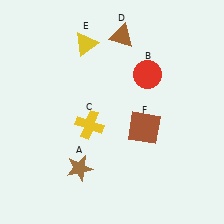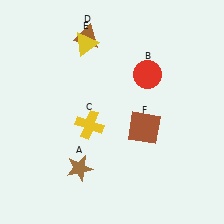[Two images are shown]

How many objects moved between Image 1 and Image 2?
1 object moved between the two images.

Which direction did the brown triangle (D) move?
The brown triangle (D) moved left.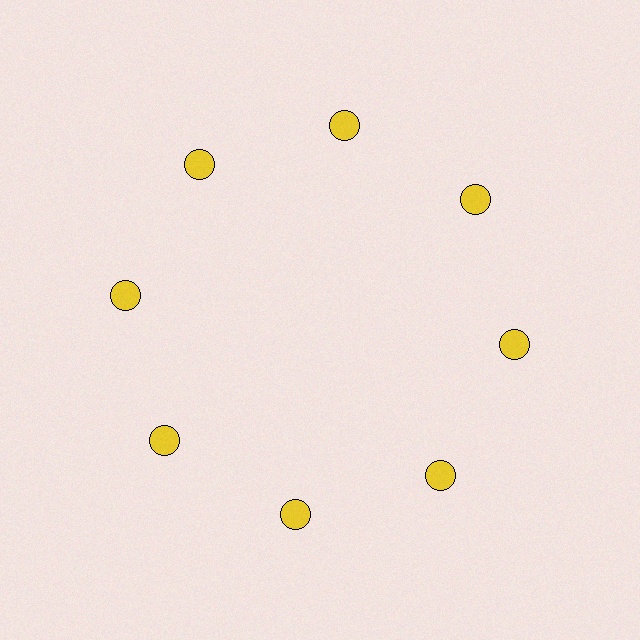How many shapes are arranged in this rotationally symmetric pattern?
There are 8 shapes, arranged in 8 groups of 1.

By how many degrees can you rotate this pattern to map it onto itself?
The pattern maps onto itself every 45 degrees of rotation.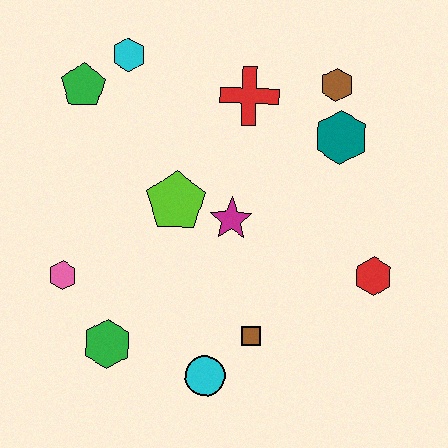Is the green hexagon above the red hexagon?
No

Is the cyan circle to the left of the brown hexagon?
Yes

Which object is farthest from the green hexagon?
The brown hexagon is farthest from the green hexagon.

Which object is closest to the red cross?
The brown hexagon is closest to the red cross.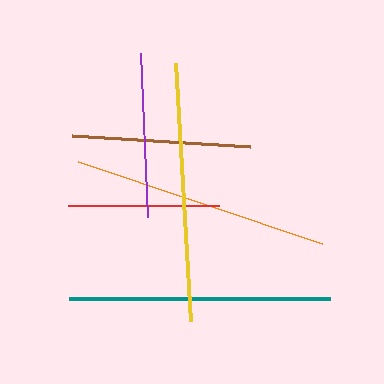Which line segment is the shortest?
The red line is the shortest at approximately 151 pixels.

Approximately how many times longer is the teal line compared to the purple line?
The teal line is approximately 1.6 times the length of the purple line.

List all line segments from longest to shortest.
From longest to shortest: teal, yellow, orange, brown, purple, red.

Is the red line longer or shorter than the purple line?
The purple line is longer than the red line.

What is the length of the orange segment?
The orange segment is approximately 258 pixels long.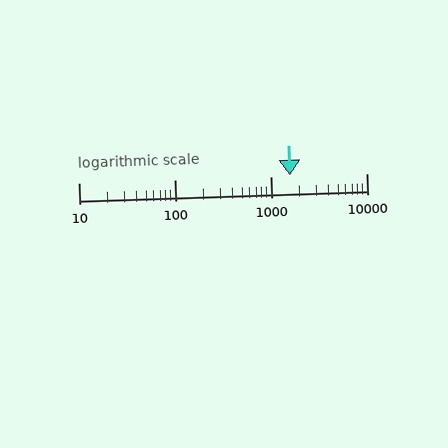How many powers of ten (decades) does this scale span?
The scale spans 3 decades, from 10 to 10000.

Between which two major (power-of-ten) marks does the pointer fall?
The pointer is between 1000 and 10000.